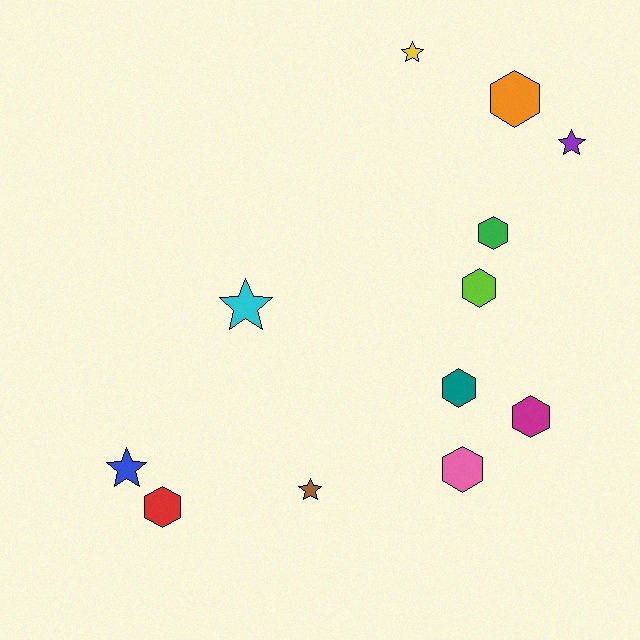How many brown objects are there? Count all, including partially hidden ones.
There is 1 brown object.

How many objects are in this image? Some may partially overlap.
There are 12 objects.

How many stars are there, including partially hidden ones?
There are 5 stars.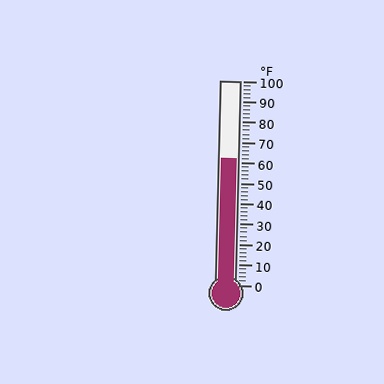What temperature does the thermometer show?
The thermometer shows approximately 62°F.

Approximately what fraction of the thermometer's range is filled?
The thermometer is filled to approximately 60% of its range.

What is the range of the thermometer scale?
The thermometer scale ranges from 0°F to 100°F.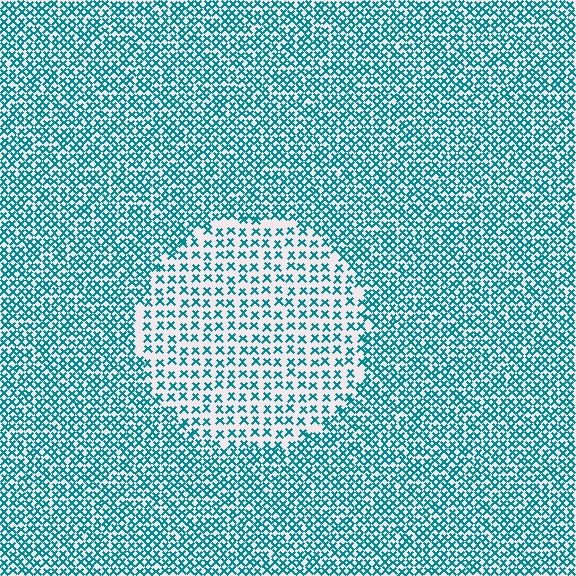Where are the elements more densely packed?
The elements are more densely packed outside the circle boundary.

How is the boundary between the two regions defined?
The boundary is defined by a change in element density (approximately 2.0x ratio). All elements are the same color, size, and shape.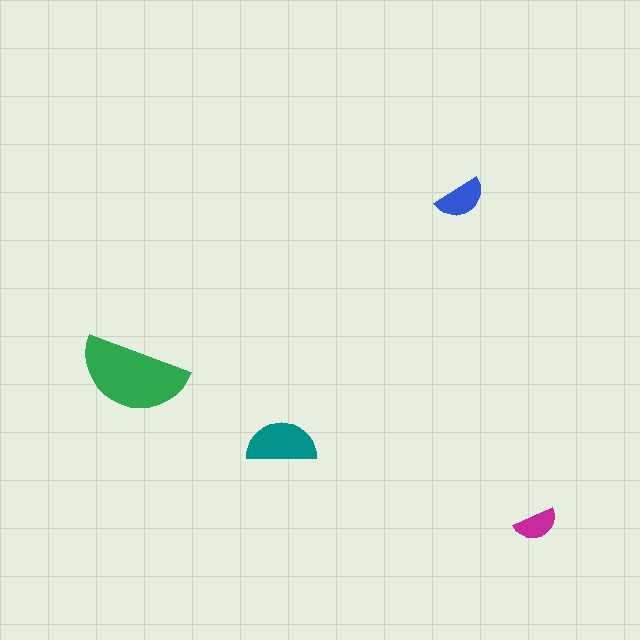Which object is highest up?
The blue semicircle is topmost.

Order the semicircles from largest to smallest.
the green one, the teal one, the blue one, the magenta one.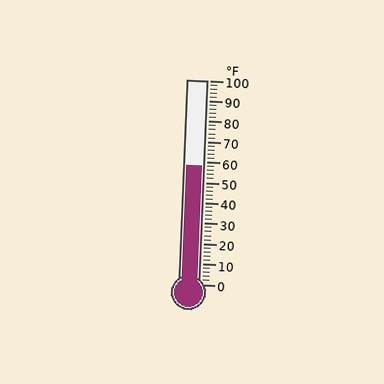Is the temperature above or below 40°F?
The temperature is above 40°F.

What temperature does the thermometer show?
The thermometer shows approximately 58°F.